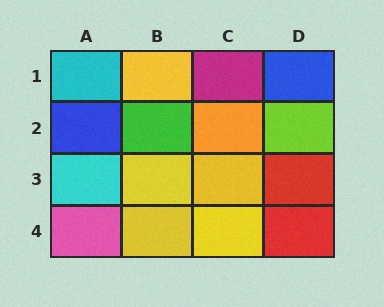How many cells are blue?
2 cells are blue.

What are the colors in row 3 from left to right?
Cyan, yellow, yellow, red.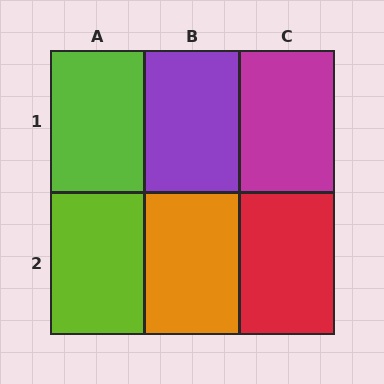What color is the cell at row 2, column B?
Orange.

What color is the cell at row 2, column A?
Lime.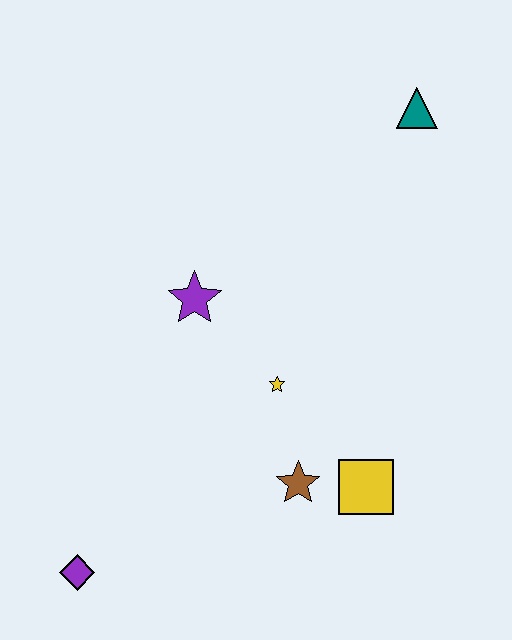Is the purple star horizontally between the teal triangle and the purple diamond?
Yes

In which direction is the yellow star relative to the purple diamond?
The yellow star is to the right of the purple diamond.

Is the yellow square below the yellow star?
Yes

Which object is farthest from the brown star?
The teal triangle is farthest from the brown star.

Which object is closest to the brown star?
The yellow square is closest to the brown star.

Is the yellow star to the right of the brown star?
No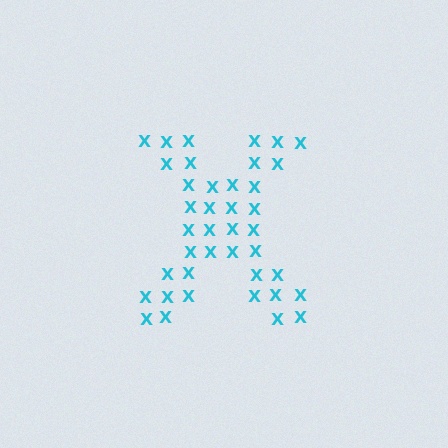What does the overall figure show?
The overall figure shows the letter X.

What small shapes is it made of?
It is made of small letter X's.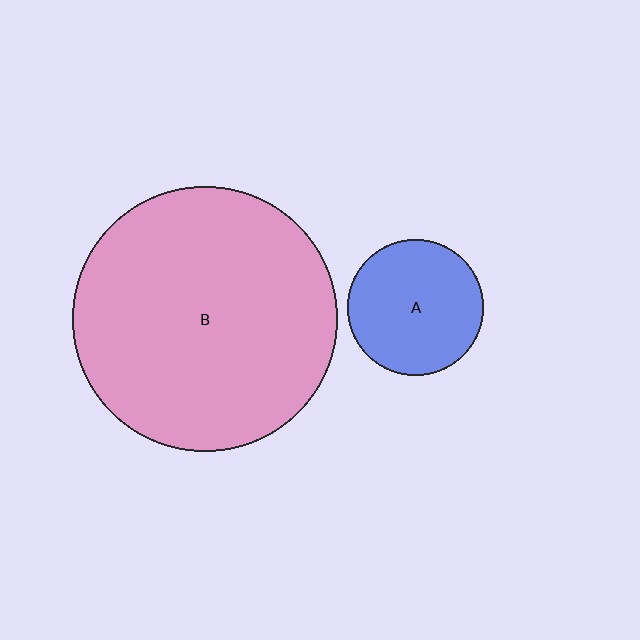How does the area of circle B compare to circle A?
Approximately 3.8 times.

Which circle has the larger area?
Circle B (pink).